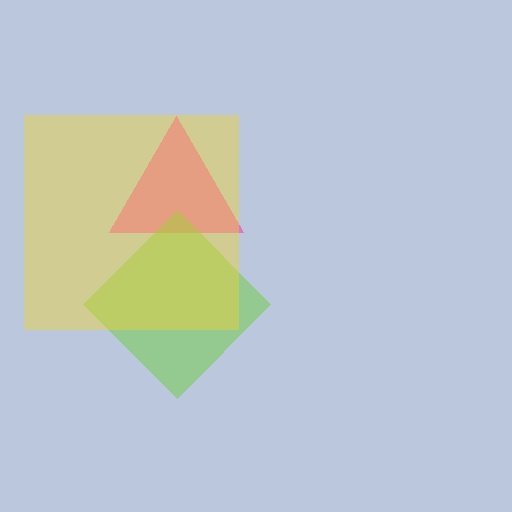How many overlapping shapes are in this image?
There are 3 overlapping shapes in the image.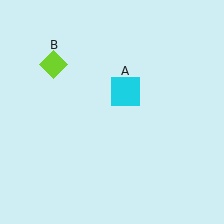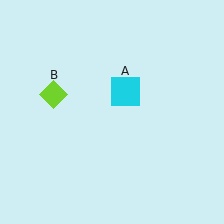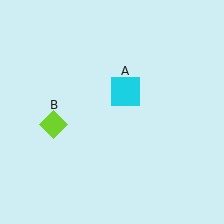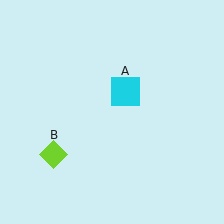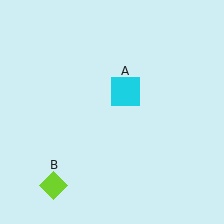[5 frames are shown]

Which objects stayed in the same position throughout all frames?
Cyan square (object A) remained stationary.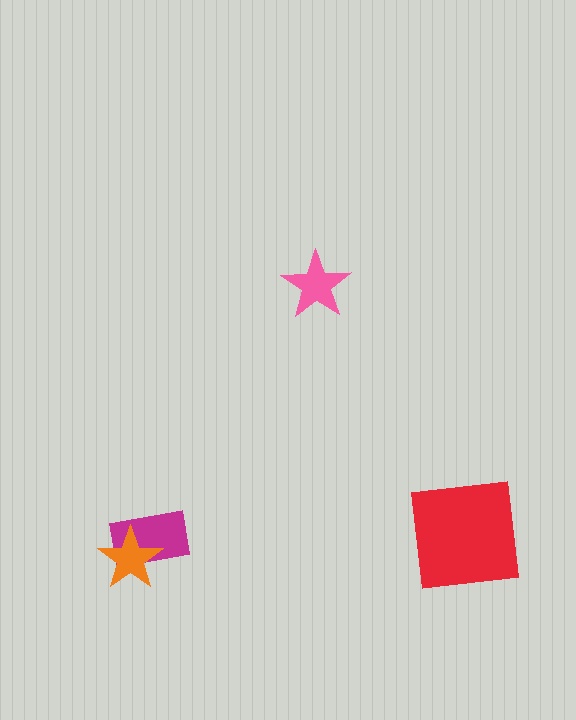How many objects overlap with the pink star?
0 objects overlap with the pink star.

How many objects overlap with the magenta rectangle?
1 object overlaps with the magenta rectangle.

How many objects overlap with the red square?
0 objects overlap with the red square.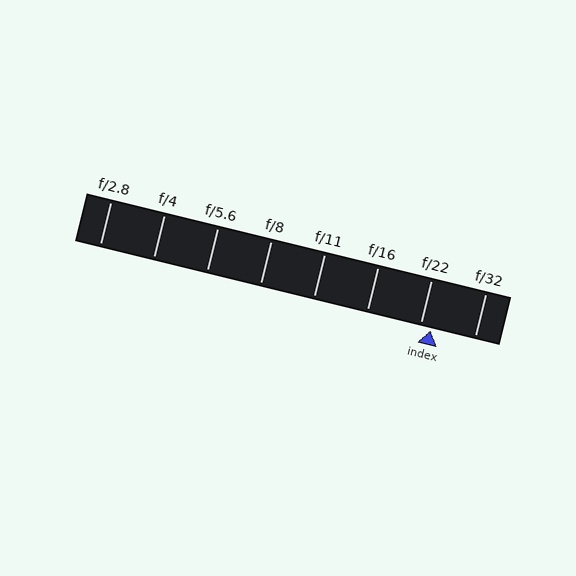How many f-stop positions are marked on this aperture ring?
There are 8 f-stop positions marked.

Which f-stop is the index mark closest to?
The index mark is closest to f/22.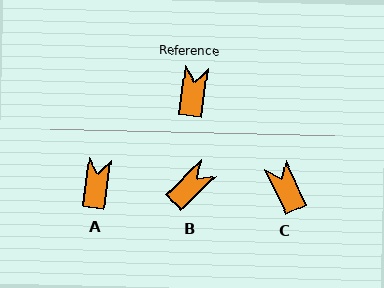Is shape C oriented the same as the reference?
No, it is off by about 32 degrees.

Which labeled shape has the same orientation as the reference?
A.